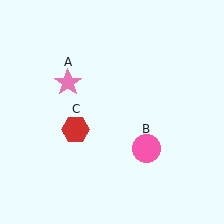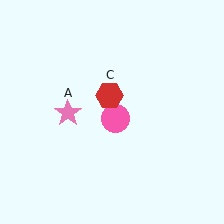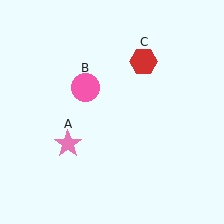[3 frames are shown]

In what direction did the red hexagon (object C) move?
The red hexagon (object C) moved up and to the right.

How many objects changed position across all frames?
3 objects changed position: pink star (object A), pink circle (object B), red hexagon (object C).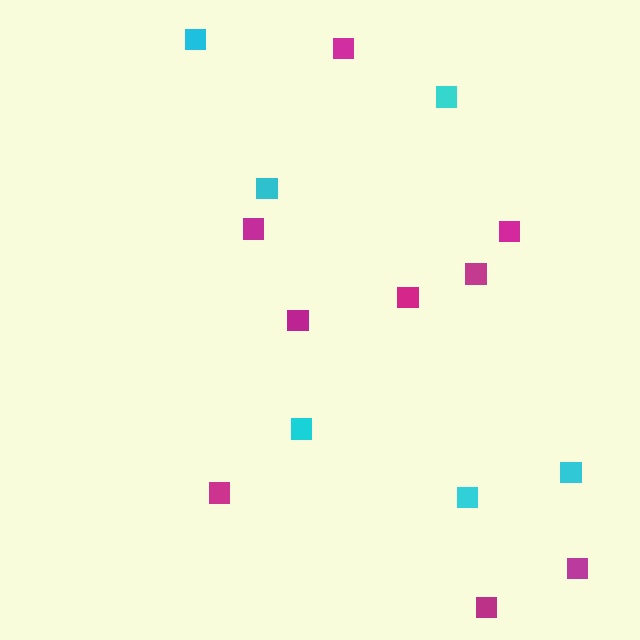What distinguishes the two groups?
There are 2 groups: one group of cyan squares (6) and one group of magenta squares (9).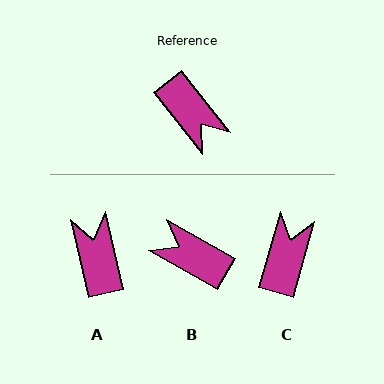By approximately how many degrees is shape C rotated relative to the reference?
Approximately 126 degrees counter-clockwise.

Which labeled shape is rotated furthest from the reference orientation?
B, about 158 degrees away.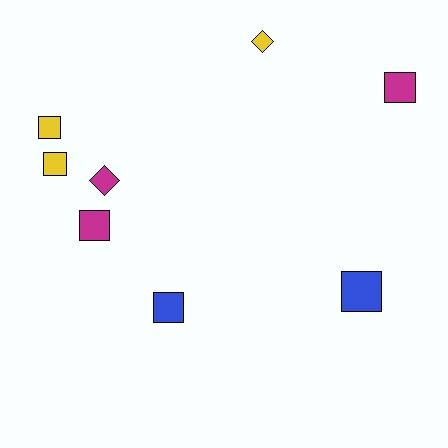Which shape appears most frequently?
Square, with 6 objects.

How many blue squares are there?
There are 2 blue squares.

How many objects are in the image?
There are 8 objects.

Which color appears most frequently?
Magenta, with 3 objects.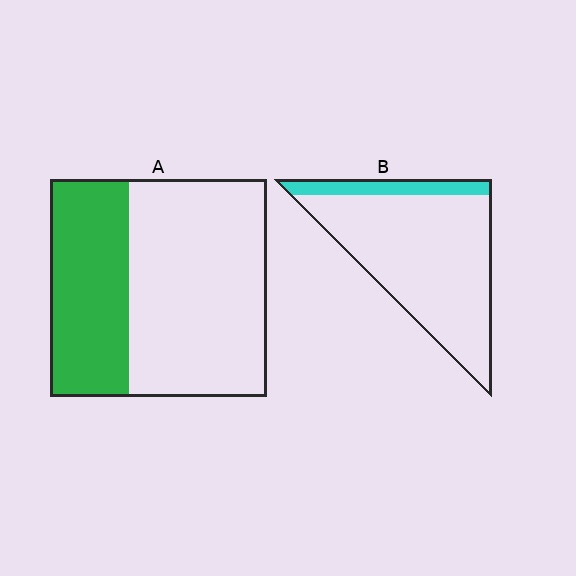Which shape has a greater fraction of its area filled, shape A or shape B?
Shape A.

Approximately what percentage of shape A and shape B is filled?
A is approximately 35% and B is approximately 15%.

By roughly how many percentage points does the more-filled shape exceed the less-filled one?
By roughly 20 percentage points (A over B).